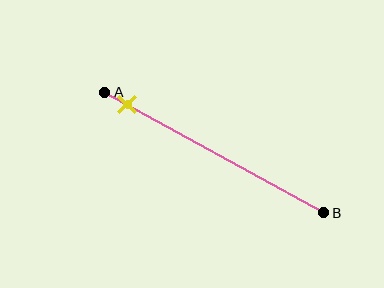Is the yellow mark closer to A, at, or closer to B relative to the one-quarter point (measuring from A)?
The yellow mark is closer to point A than the one-quarter point of segment AB.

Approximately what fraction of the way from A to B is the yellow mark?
The yellow mark is approximately 10% of the way from A to B.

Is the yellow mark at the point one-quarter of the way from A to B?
No, the mark is at about 10% from A, not at the 25% one-quarter point.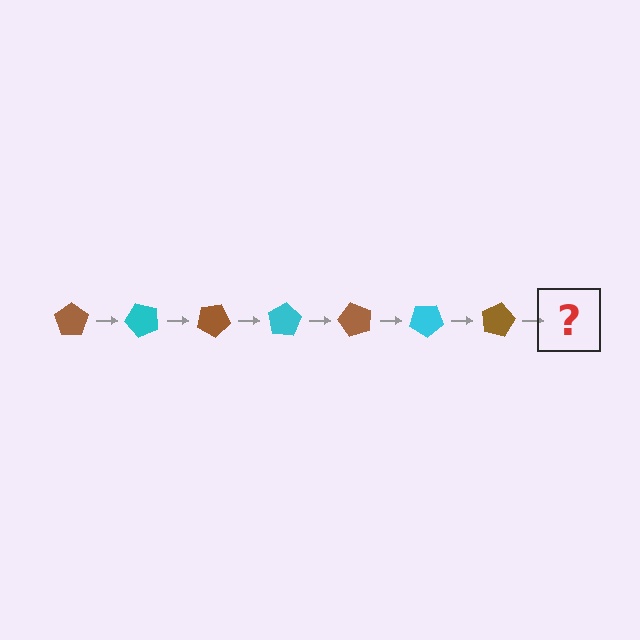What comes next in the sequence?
The next element should be a cyan pentagon, rotated 350 degrees from the start.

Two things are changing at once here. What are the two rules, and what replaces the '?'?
The two rules are that it rotates 50 degrees each step and the color cycles through brown and cyan. The '?' should be a cyan pentagon, rotated 350 degrees from the start.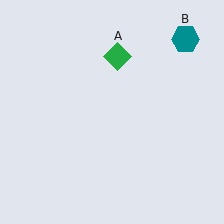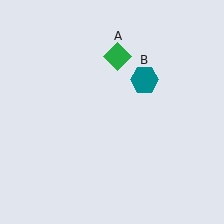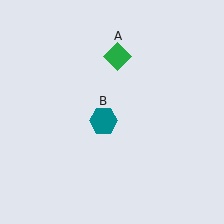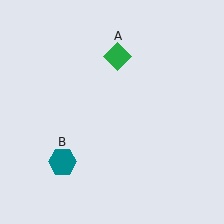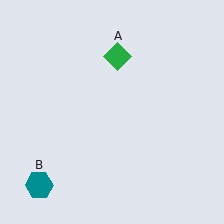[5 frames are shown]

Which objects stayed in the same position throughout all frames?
Green diamond (object A) remained stationary.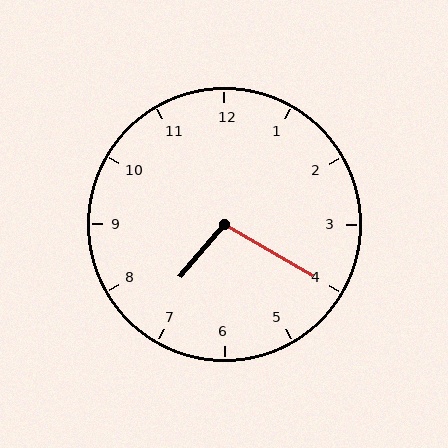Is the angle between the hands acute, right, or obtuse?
It is obtuse.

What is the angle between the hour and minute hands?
Approximately 100 degrees.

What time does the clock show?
7:20.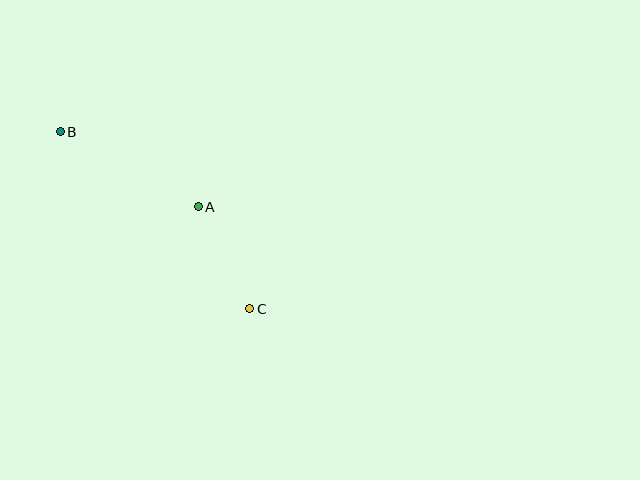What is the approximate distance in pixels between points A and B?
The distance between A and B is approximately 157 pixels.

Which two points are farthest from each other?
Points B and C are farthest from each other.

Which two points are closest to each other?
Points A and C are closest to each other.